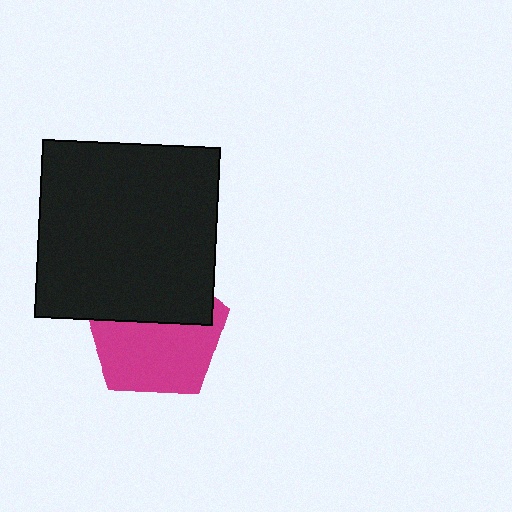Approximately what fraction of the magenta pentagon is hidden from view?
Roughly 42% of the magenta pentagon is hidden behind the black square.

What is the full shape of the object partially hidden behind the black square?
The partially hidden object is a magenta pentagon.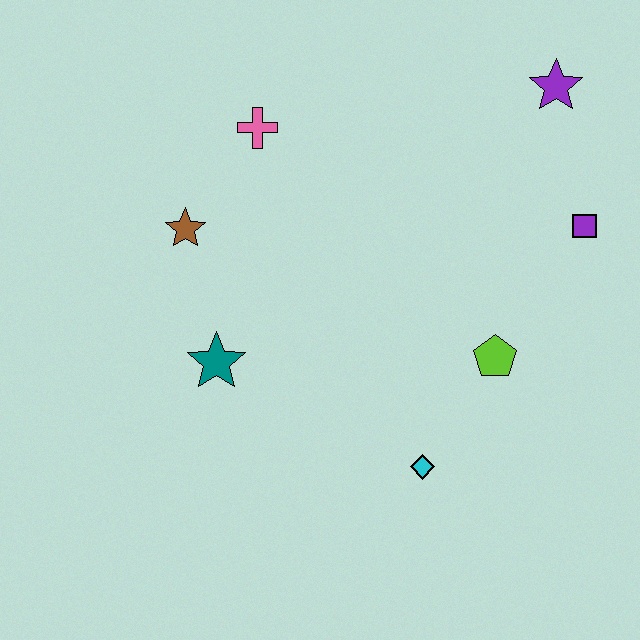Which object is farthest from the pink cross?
The cyan diamond is farthest from the pink cross.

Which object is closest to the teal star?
The brown star is closest to the teal star.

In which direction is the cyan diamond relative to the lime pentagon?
The cyan diamond is below the lime pentagon.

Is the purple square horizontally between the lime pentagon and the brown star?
No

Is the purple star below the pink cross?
No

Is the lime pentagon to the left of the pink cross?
No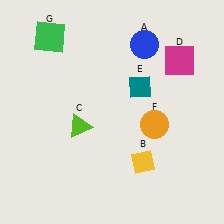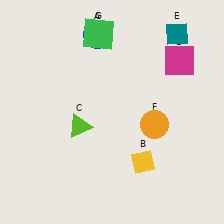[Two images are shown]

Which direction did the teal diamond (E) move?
The teal diamond (E) moved up.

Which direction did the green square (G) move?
The green square (G) moved right.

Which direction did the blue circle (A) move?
The blue circle (A) moved left.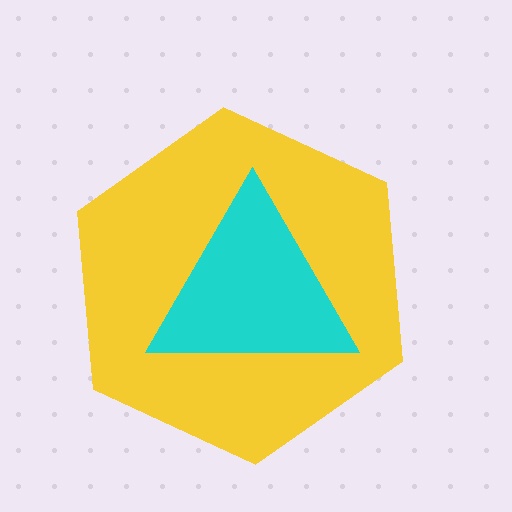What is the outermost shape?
The yellow hexagon.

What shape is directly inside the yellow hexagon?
The cyan triangle.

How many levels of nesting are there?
2.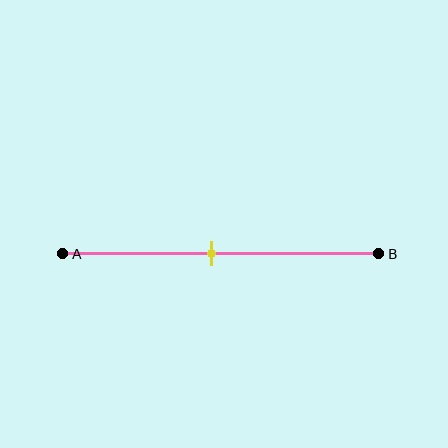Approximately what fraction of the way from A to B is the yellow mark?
The yellow mark is approximately 45% of the way from A to B.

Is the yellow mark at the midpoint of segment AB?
Yes, the mark is approximately at the midpoint.